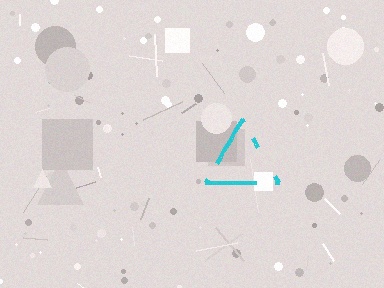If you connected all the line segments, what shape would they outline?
They would outline a triangle.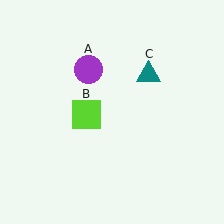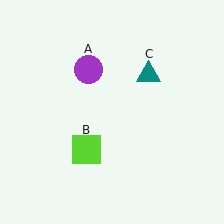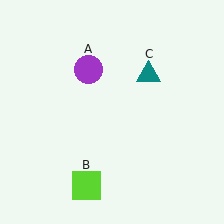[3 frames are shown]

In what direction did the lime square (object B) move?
The lime square (object B) moved down.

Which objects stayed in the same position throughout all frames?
Purple circle (object A) and teal triangle (object C) remained stationary.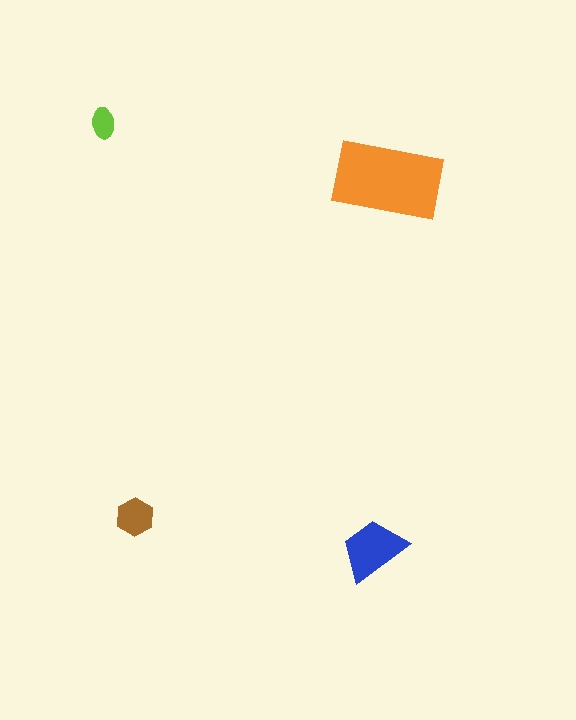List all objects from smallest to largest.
The lime ellipse, the brown hexagon, the blue trapezoid, the orange rectangle.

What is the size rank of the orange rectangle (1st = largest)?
1st.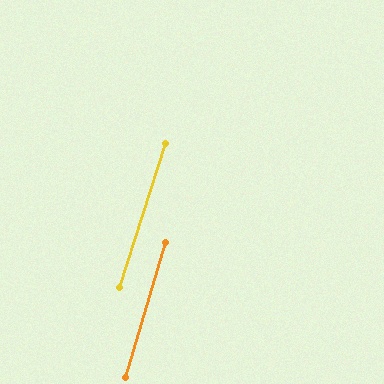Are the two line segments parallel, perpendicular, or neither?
Parallel — their directions differ by only 1.2°.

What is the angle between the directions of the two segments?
Approximately 1 degree.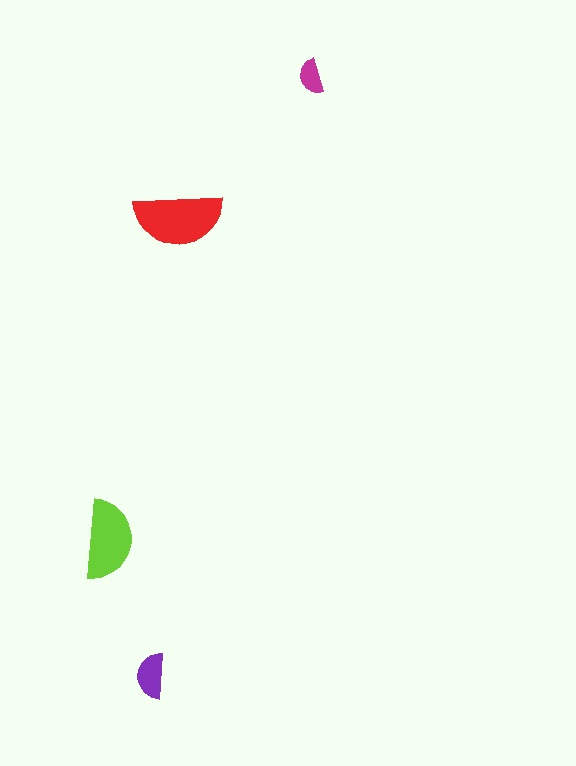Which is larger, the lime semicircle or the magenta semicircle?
The lime one.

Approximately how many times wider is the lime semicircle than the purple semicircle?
About 1.5 times wider.